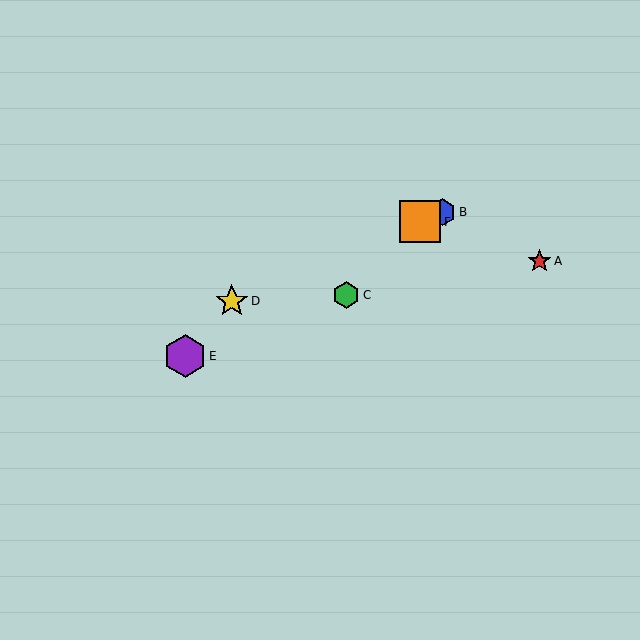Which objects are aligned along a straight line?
Objects B, D, F are aligned along a straight line.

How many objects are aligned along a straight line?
3 objects (B, D, F) are aligned along a straight line.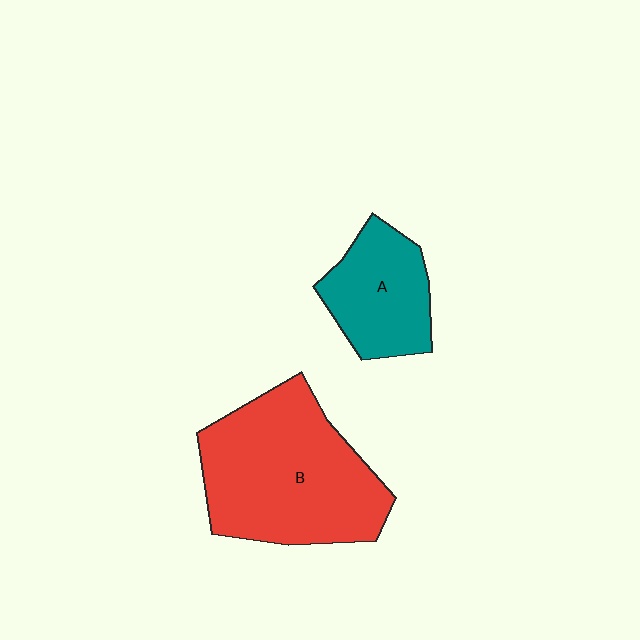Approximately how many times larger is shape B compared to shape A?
Approximately 2.0 times.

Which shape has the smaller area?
Shape A (teal).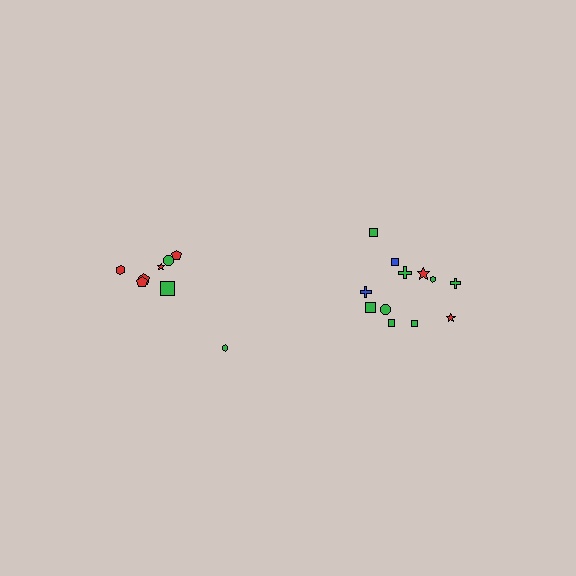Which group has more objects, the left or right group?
The right group.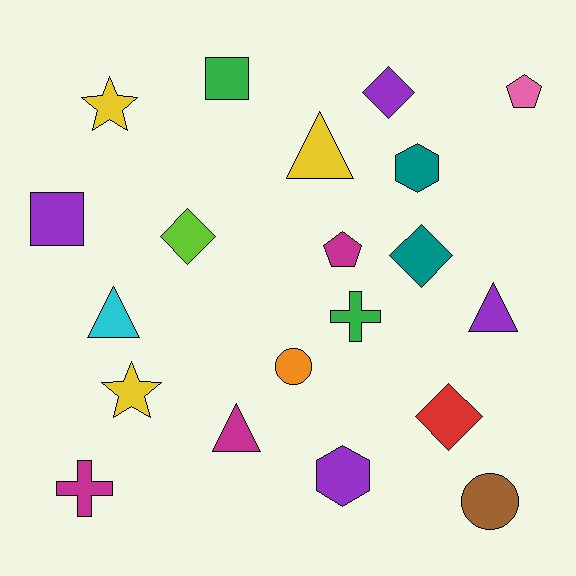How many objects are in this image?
There are 20 objects.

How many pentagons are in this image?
There are 2 pentagons.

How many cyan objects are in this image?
There is 1 cyan object.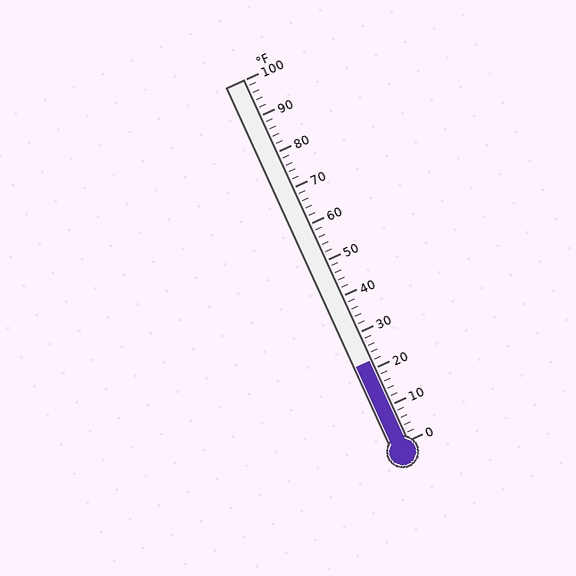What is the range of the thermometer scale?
The thermometer scale ranges from 0°F to 100°F.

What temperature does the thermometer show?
The thermometer shows approximately 22°F.